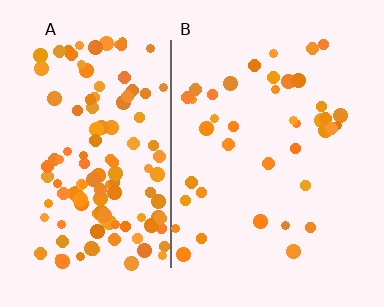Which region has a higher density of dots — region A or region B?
A (the left).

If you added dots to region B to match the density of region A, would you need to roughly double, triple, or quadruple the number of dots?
Approximately triple.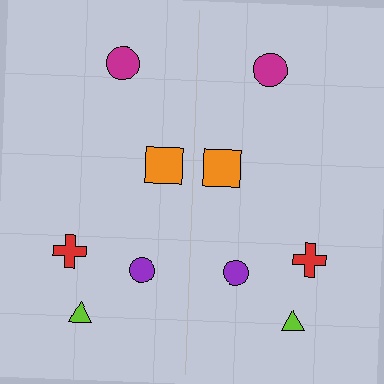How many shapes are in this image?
There are 10 shapes in this image.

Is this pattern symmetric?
Yes, this pattern has bilateral (reflection) symmetry.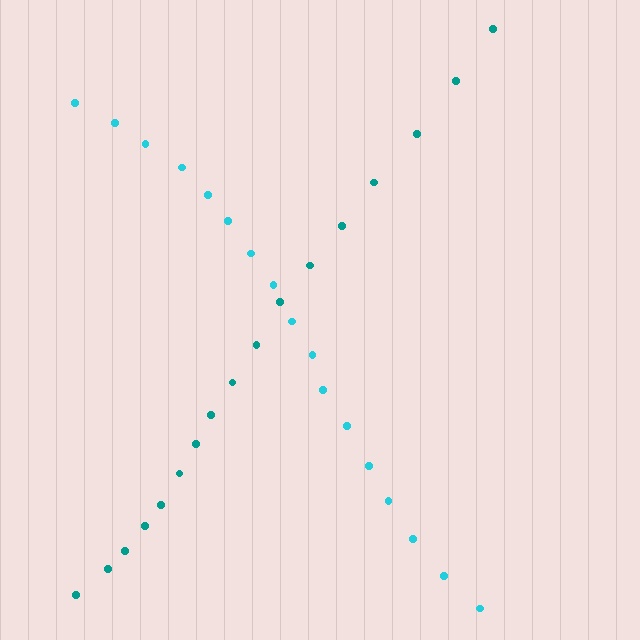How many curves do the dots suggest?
There are 2 distinct paths.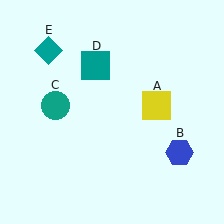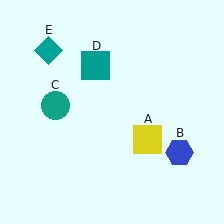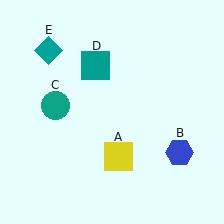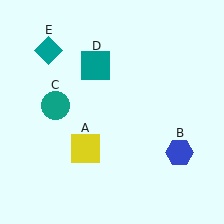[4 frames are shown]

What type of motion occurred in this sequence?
The yellow square (object A) rotated clockwise around the center of the scene.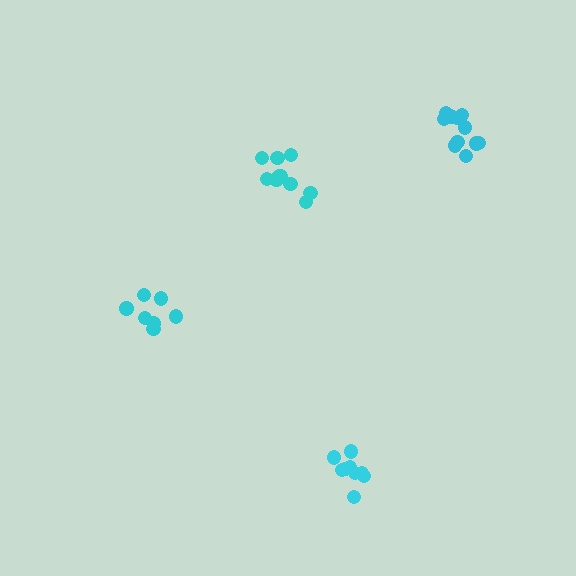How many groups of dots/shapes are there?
There are 4 groups.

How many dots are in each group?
Group 1: 7 dots, Group 2: 11 dots, Group 3: 9 dots, Group 4: 10 dots (37 total).